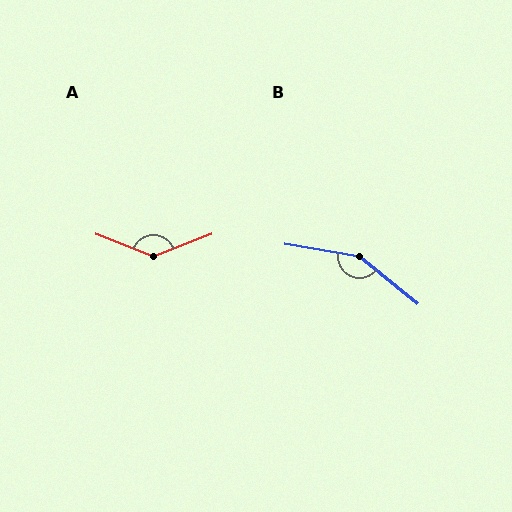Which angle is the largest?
B, at approximately 150 degrees.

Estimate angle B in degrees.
Approximately 150 degrees.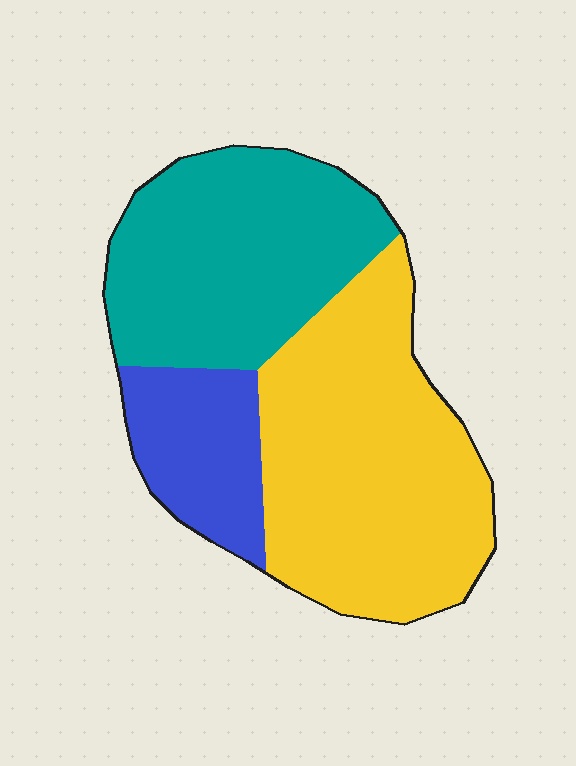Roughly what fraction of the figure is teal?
Teal takes up about three eighths (3/8) of the figure.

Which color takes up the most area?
Yellow, at roughly 45%.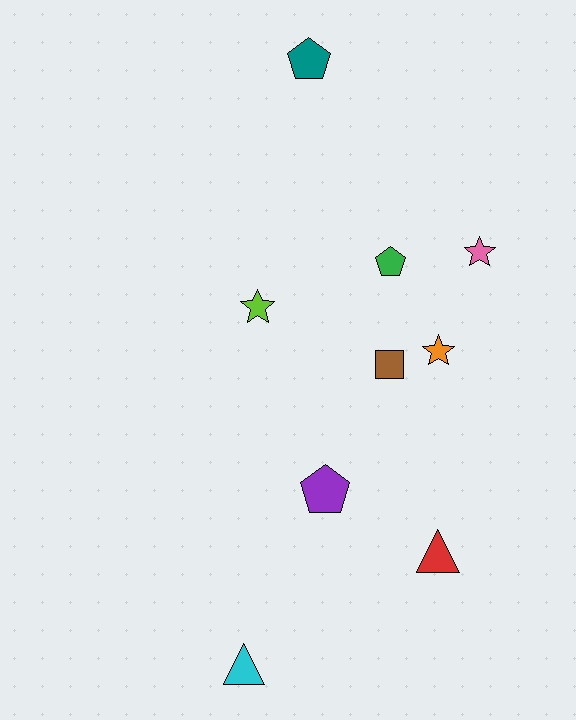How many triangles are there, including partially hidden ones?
There are 2 triangles.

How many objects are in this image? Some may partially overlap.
There are 9 objects.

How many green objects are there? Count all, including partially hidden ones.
There is 1 green object.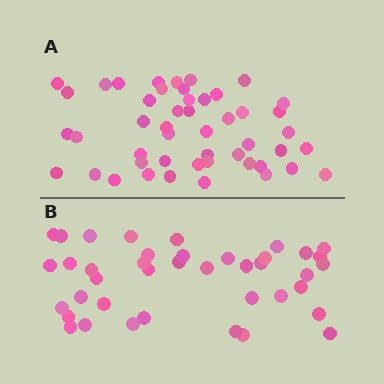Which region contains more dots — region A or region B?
Region A (the top region) has more dots.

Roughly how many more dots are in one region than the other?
Region A has roughly 8 or so more dots than region B.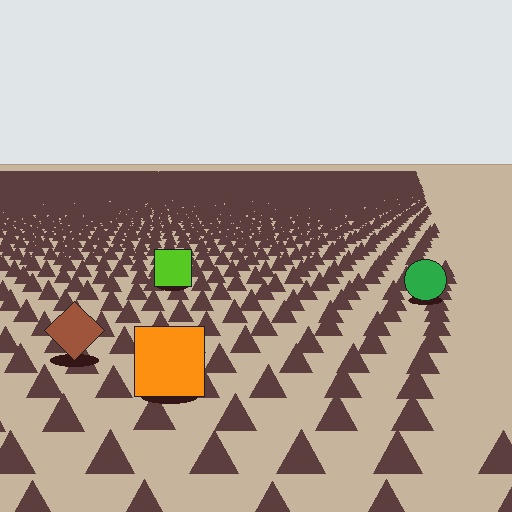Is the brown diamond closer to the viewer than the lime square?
Yes. The brown diamond is closer — you can tell from the texture gradient: the ground texture is coarser near it.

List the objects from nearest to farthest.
From nearest to farthest: the orange square, the brown diamond, the green circle, the lime square.